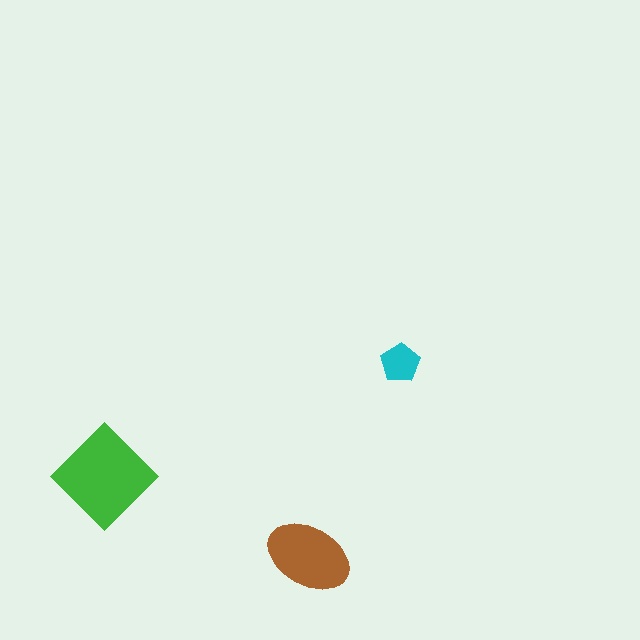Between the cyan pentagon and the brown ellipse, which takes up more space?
The brown ellipse.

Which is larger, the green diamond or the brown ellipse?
The green diamond.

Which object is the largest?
The green diamond.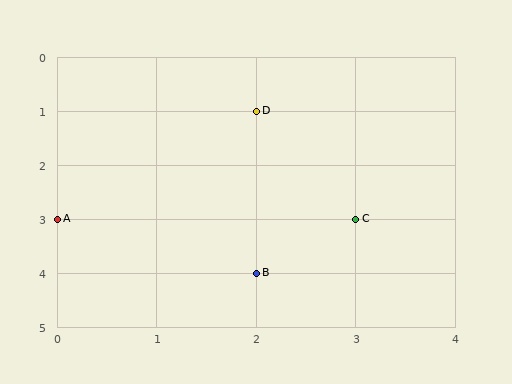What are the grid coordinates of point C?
Point C is at grid coordinates (3, 3).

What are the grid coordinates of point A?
Point A is at grid coordinates (0, 3).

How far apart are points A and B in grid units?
Points A and B are 2 columns and 1 row apart (about 2.2 grid units diagonally).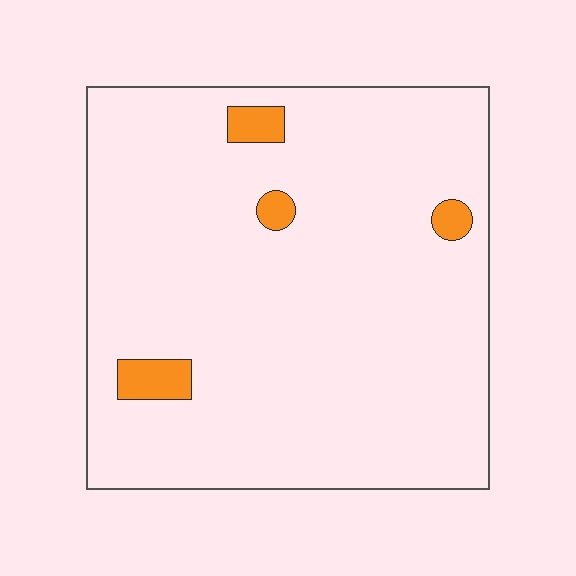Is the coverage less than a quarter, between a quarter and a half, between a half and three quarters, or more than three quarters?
Less than a quarter.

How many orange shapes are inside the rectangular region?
4.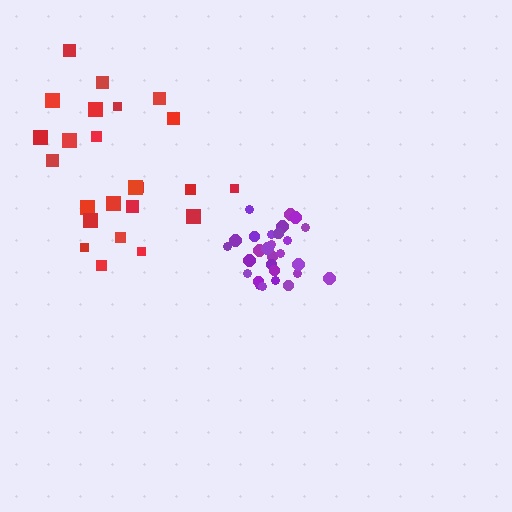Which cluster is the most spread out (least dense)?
Red.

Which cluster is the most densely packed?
Purple.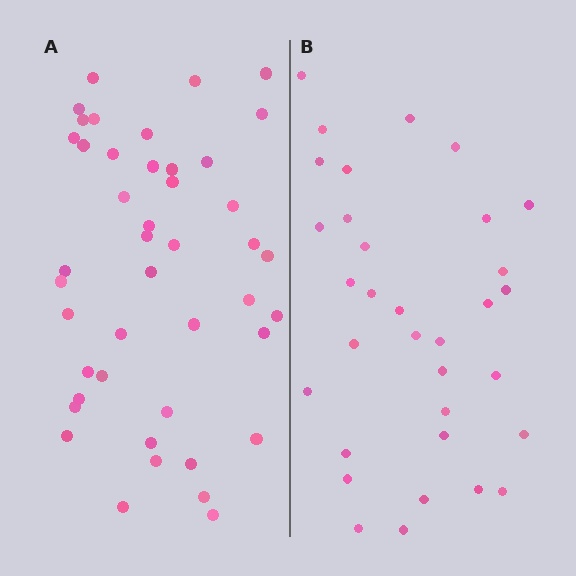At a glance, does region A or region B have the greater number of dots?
Region A (the left region) has more dots.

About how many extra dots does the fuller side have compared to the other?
Region A has roughly 12 or so more dots than region B.